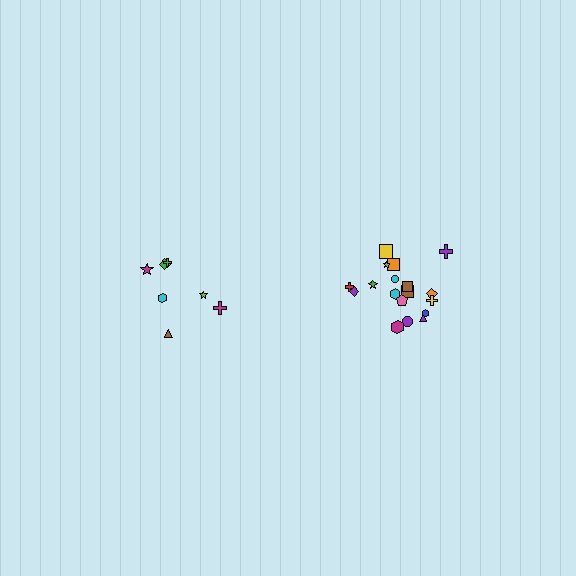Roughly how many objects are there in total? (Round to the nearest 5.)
Roughly 25 objects in total.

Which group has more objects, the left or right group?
The right group.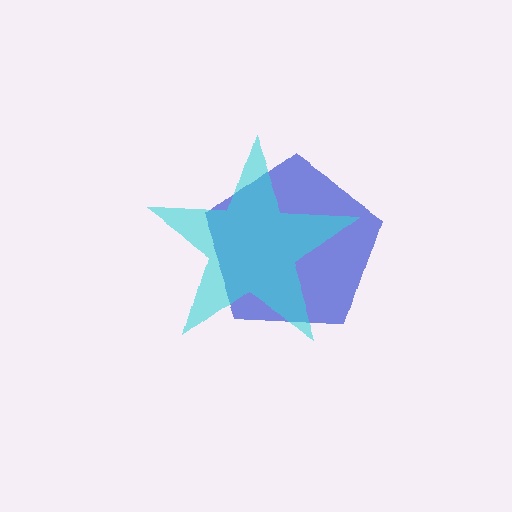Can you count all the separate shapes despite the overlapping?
Yes, there are 2 separate shapes.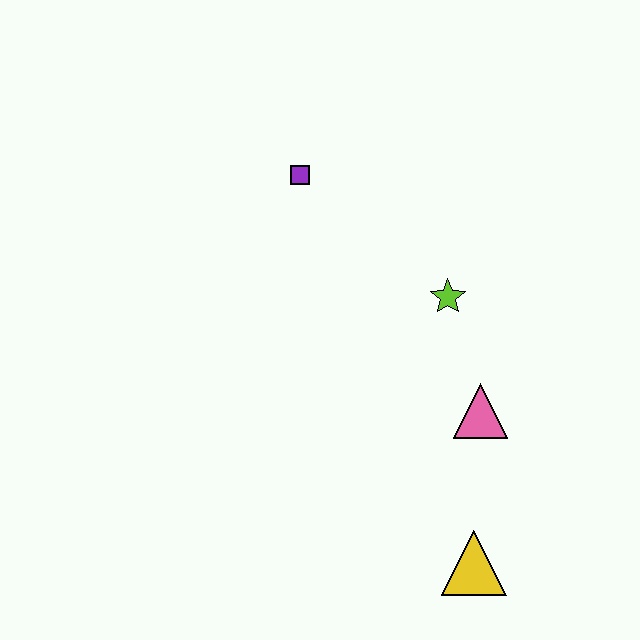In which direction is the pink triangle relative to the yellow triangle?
The pink triangle is above the yellow triangle.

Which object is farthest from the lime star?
The yellow triangle is farthest from the lime star.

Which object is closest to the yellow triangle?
The pink triangle is closest to the yellow triangle.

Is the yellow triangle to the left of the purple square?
No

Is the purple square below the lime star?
No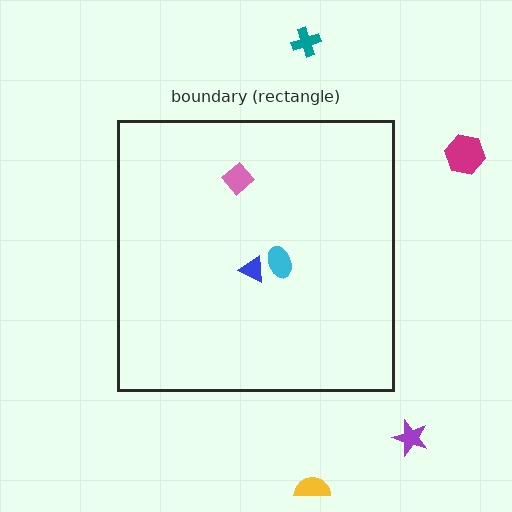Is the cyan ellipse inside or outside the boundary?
Inside.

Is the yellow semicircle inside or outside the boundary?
Outside.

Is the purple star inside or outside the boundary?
Outside.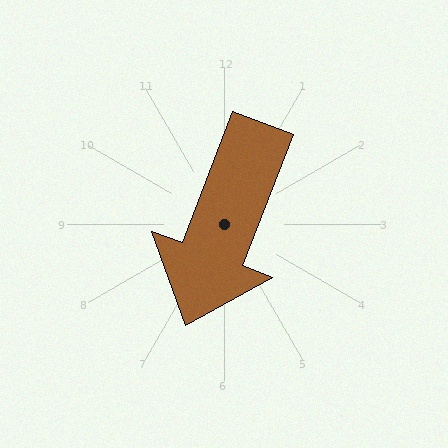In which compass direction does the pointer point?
South.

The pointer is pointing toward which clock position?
Roughly 7 o'clock.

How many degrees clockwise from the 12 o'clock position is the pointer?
Approximately 201 degrees.